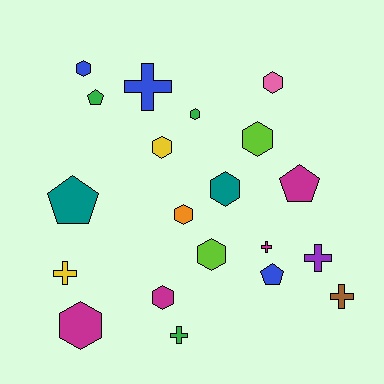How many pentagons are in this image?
There are 4 pentagons.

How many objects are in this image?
There are 20 objects.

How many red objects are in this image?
There are no red objects.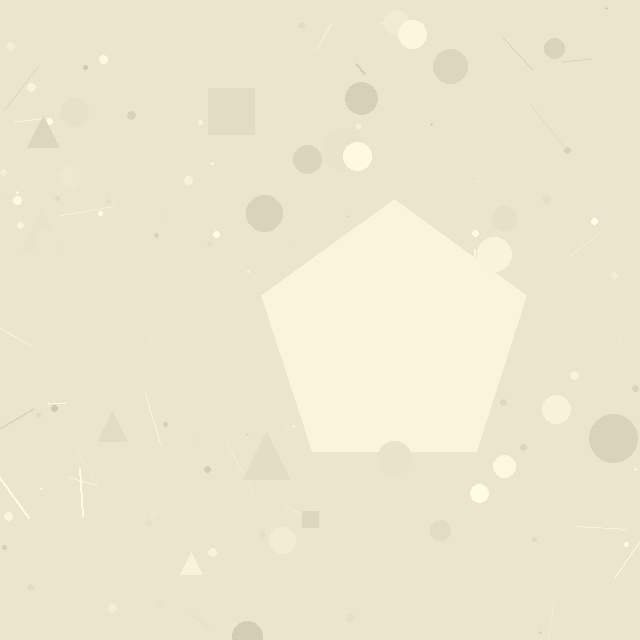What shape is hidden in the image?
A pentagon is hidden in the image.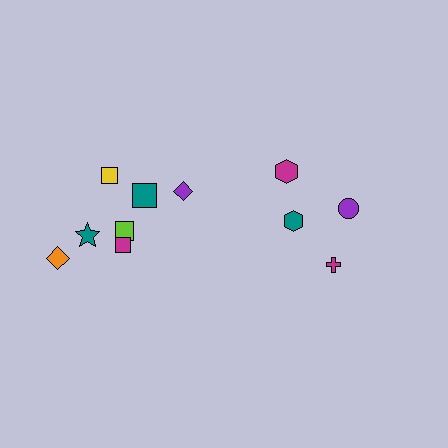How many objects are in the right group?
There are 4 objects.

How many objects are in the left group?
There are 7 objects.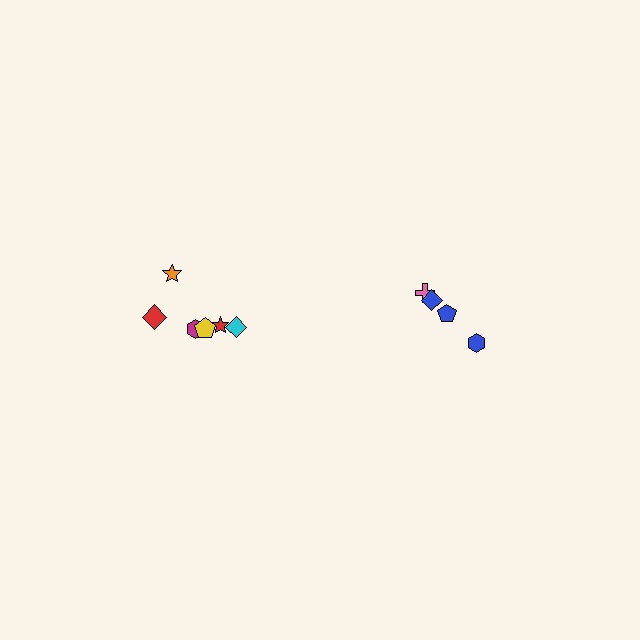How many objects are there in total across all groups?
There are 10 objects.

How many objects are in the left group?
There are 6 objects.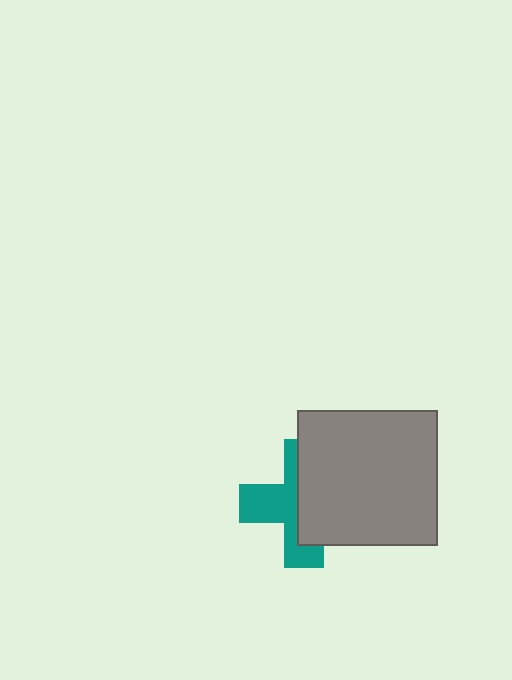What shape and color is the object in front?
The object in front is a gray rectangle.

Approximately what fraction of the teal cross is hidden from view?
Roughly 53% of the teal cross is hidden behind the gray rectangle.